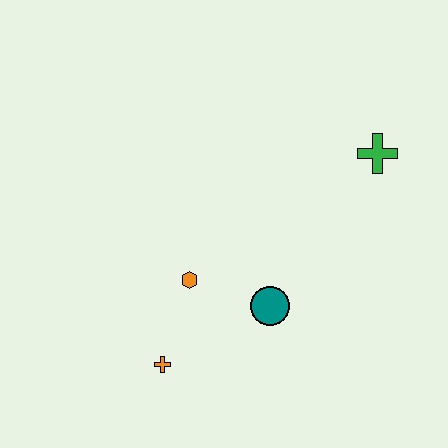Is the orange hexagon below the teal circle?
No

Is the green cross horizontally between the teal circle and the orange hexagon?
No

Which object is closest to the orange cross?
The orange hexagon is closest to the orange cross.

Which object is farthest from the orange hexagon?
The green cross is farthest from the orange hexagon.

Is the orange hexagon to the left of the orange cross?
No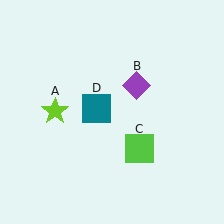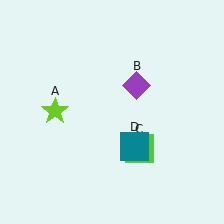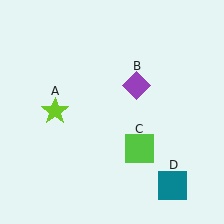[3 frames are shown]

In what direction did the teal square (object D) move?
The teal square (object D) moved down and to the right.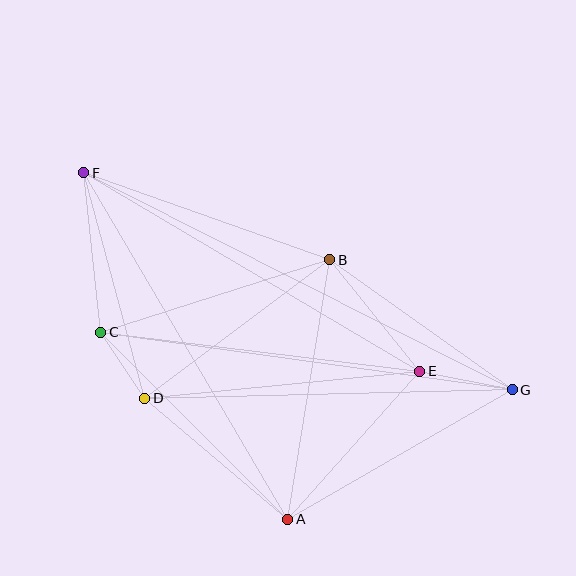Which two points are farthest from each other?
Points F and G are farthest from each other.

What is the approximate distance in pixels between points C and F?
The distance between C and F is approximately 160 pixels.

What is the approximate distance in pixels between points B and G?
The distance between B and G is approximately 224 pixels.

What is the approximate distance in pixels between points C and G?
The distance between C and G is approximately 416 pixels.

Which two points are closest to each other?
Points C and D are closest to each other.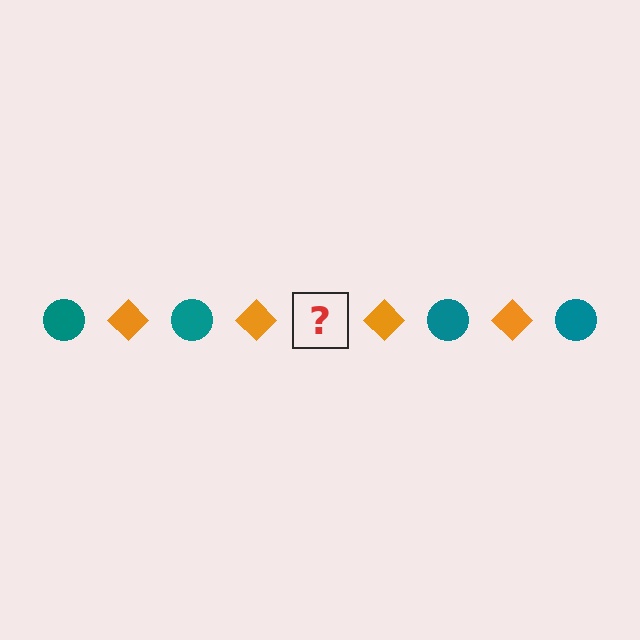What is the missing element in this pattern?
The missing element is a teal circle.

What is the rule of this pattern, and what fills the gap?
The rule is that the pattern alternates between teal circle and orange diamond. The gap should be filled with a teal circle.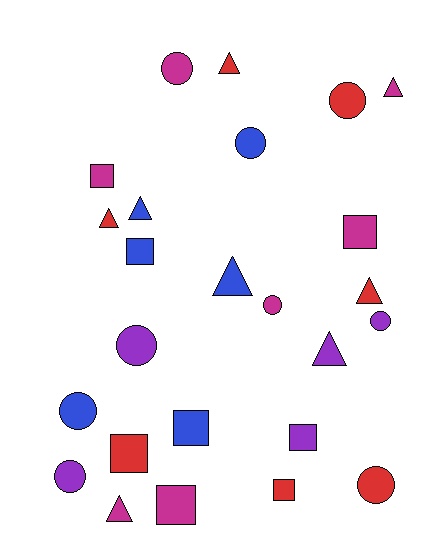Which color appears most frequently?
Red, with 7 objects.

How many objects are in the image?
There are 25 objects.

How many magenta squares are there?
There are 3 magenta squares.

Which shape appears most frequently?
Circle, with 9 objects.